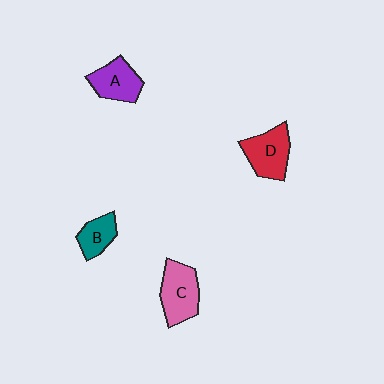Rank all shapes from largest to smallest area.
From largest to smallest: C (pink), D (red), A (purple), B (teal).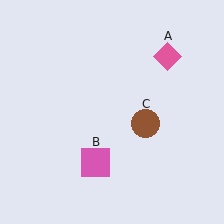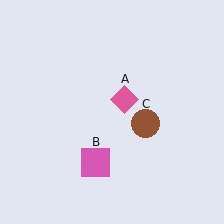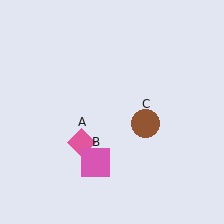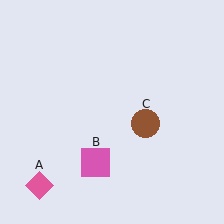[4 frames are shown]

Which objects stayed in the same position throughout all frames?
Pink square (object B) and brown circle (object C) remained stationary.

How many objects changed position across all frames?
1 object changed position: pink diamond (object A).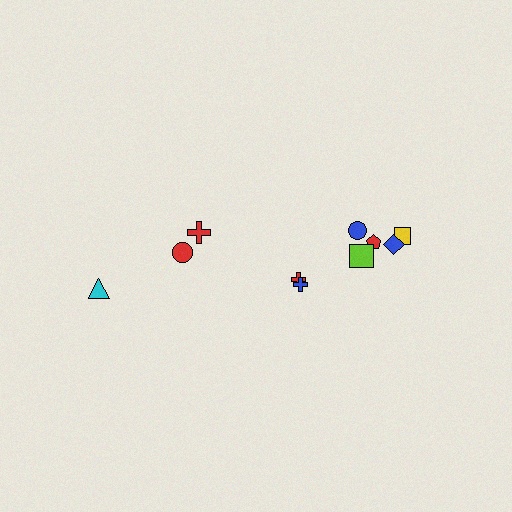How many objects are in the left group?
There are 3 objects.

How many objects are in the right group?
There are 7 objects.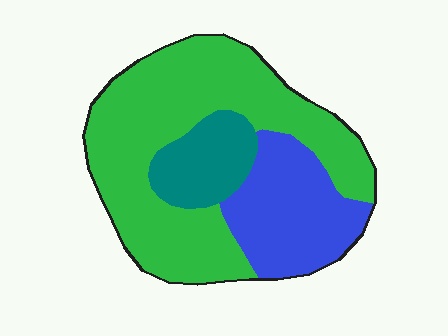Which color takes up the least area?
Teal, at roughly 15%.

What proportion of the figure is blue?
Blue covers 26% of the figure.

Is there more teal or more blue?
Blue.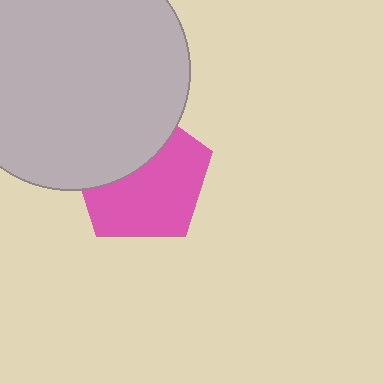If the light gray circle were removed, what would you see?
You would see the complete pink pentagon.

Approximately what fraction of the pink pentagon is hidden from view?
Roughly 39% of the pink pentagon is hidden behind the light gray circle.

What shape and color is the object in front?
The object in front is a light gray circle.